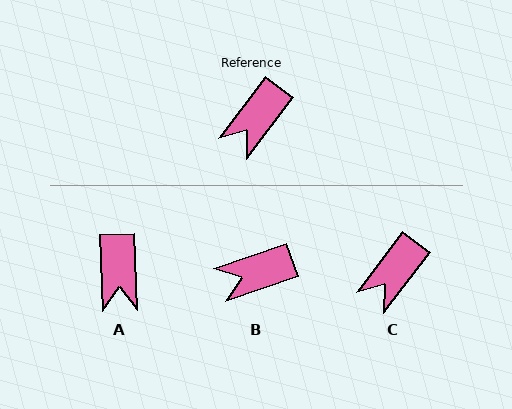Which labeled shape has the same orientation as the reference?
C.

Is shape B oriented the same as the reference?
No, it is off by about 34 degrees.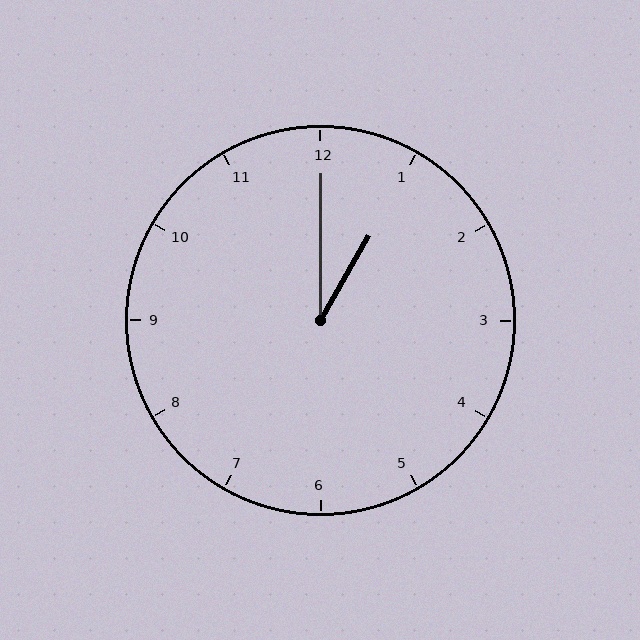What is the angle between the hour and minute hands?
Approximately 30 degrees.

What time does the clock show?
1:00.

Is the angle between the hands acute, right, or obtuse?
It is acute.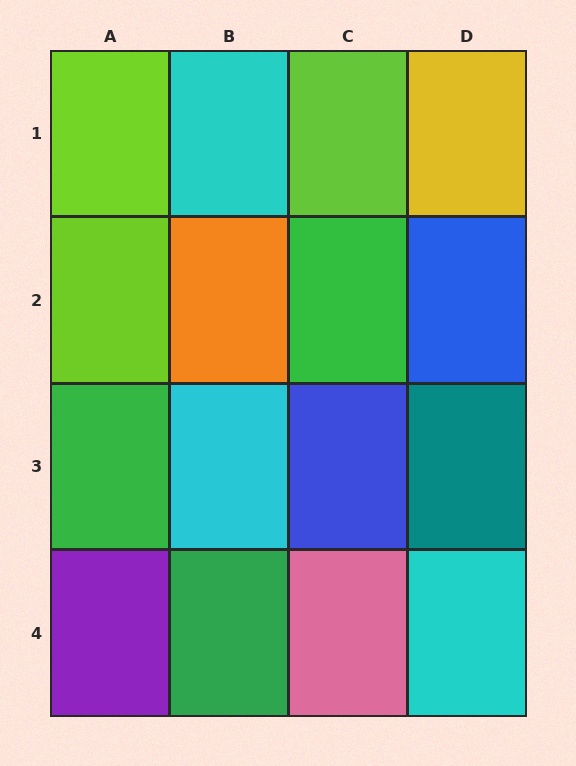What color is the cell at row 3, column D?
Teal.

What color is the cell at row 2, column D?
Blue.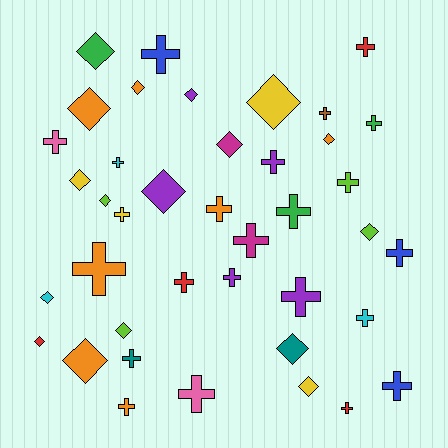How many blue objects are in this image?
There are 3 blue objects.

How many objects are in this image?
There are 40 objects.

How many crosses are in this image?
There are 23 crosses.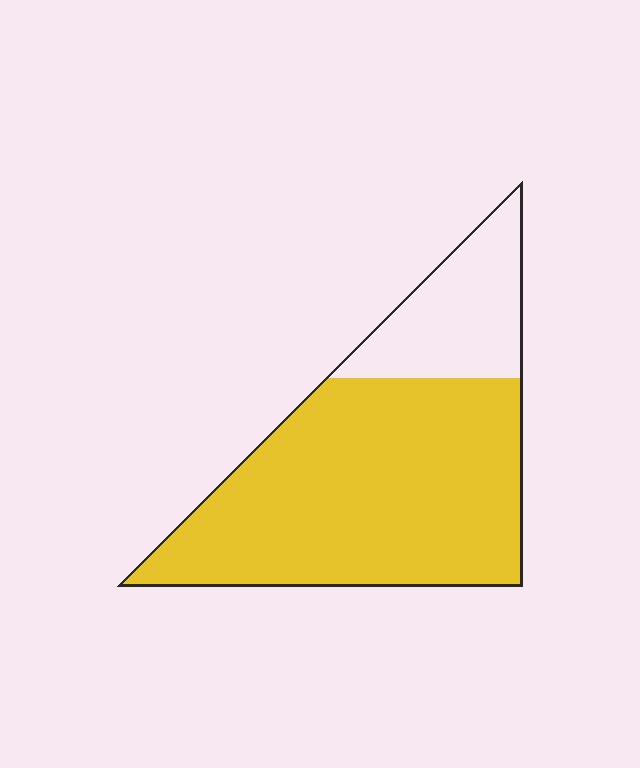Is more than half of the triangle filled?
Yes.